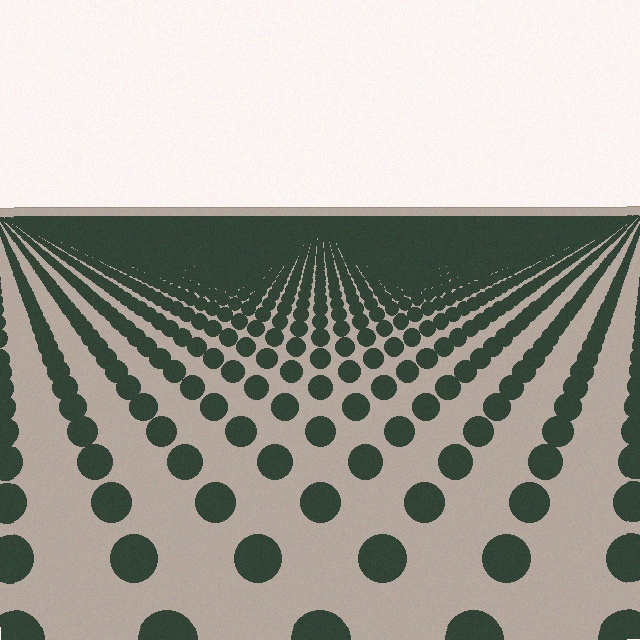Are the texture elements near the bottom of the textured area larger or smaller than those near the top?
Larger. Near the bottom, elements are closer to the viewer and appear at a bigger on-screen size.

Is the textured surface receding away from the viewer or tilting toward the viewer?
The surface is receding away from the viewer. Texture elements get smaller and denser toward the top.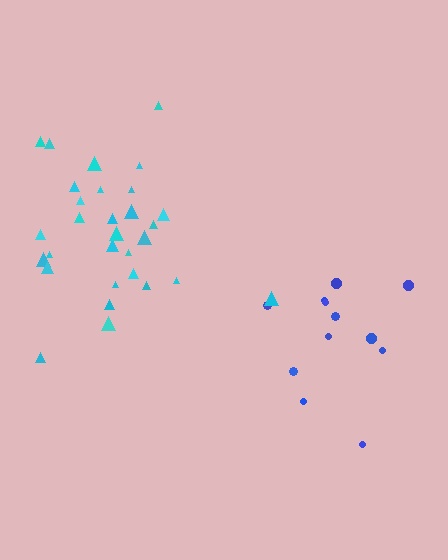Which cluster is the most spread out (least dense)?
Blue.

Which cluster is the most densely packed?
Cyan.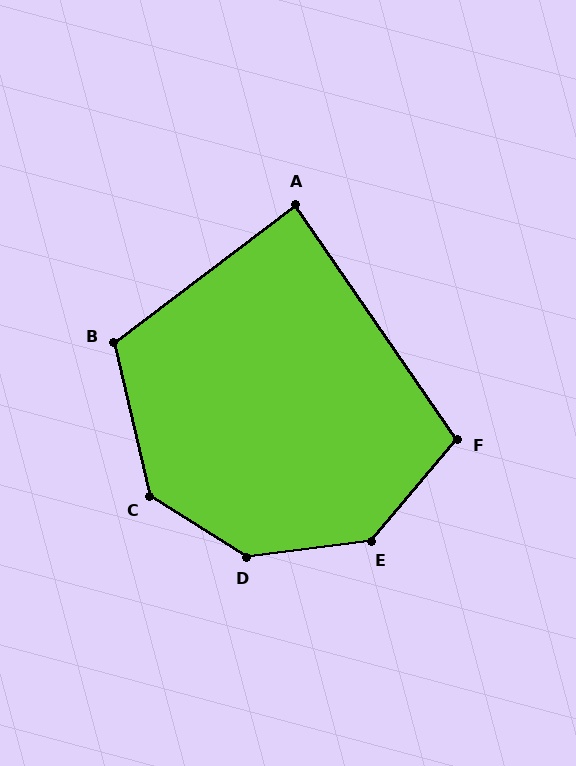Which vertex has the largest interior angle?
D, at approximately 141 degrees.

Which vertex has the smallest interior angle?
A, at approximately 87 degrees.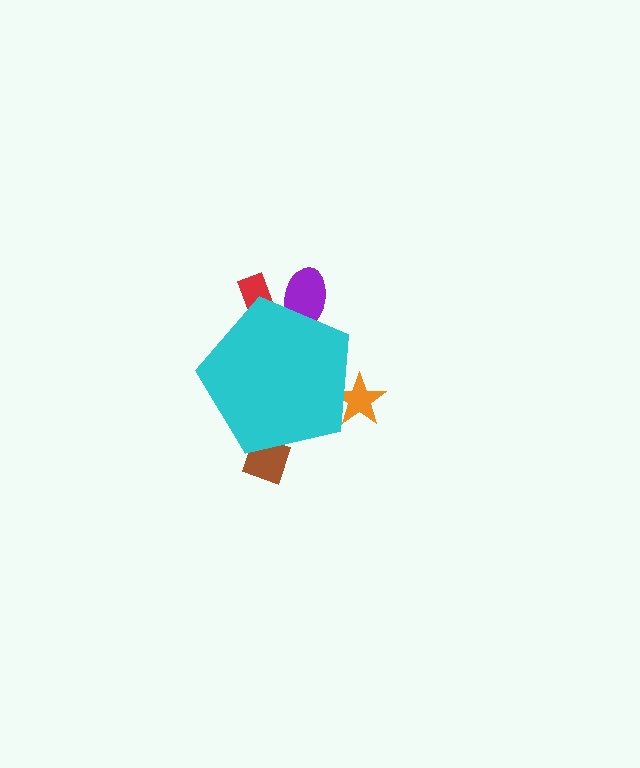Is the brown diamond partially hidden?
Yes, the brown diamond is partially hidden behind the cyan pentagon.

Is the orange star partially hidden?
Yes, the orange star is partially hidden behind the cyan pentagon.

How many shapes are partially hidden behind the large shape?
4 shapes are partially hidden.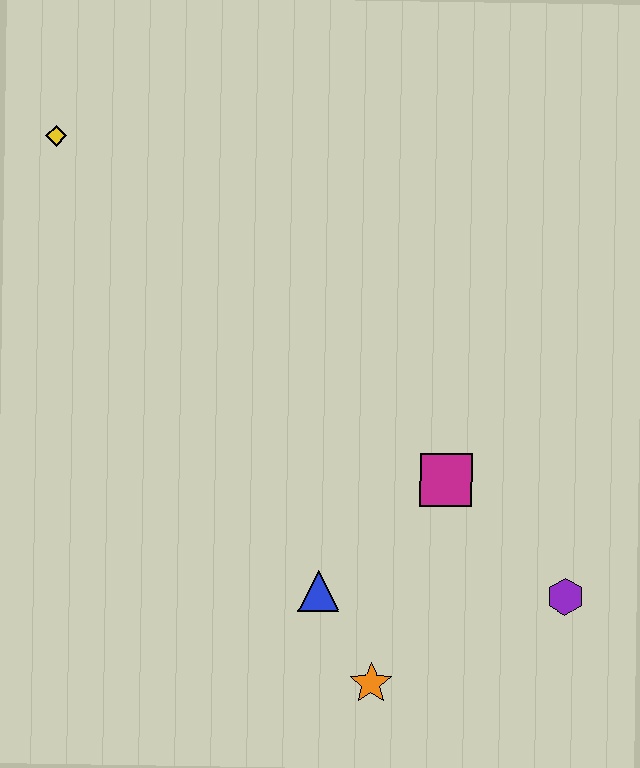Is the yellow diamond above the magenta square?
Yes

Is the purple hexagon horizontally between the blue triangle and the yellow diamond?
No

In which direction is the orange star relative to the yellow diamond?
The orange star is below the yellow diamond.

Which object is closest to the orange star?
The blue triangle is closest to the orange star.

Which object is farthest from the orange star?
The yellow diamond is farthest from the orange star.